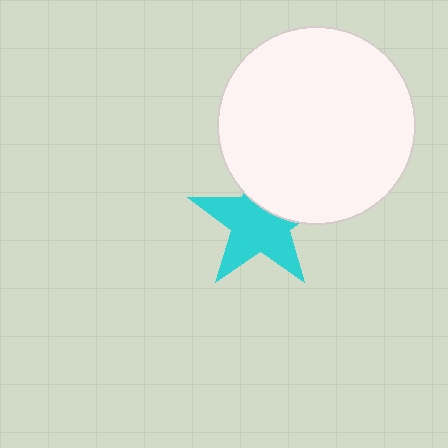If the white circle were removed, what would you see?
You would see the complete cyan star.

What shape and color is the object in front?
The object in front is a white circle.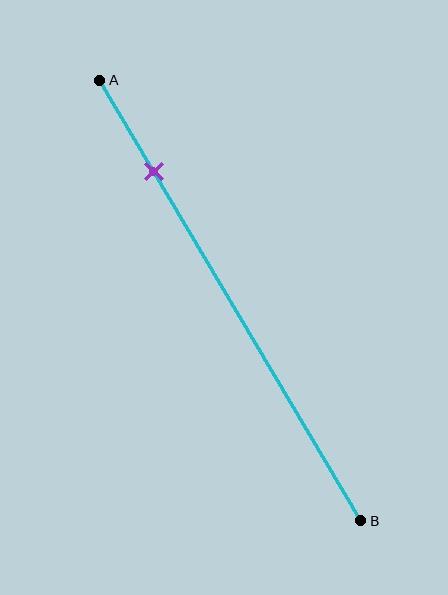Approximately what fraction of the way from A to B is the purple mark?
The purple mark is approximately 20% of the way from A to B.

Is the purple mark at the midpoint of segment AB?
No, the mark is at about 20% from A, not at the 50% midpoint.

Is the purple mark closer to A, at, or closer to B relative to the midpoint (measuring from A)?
The purple mark is closer to point A than the midpoint of segment AB.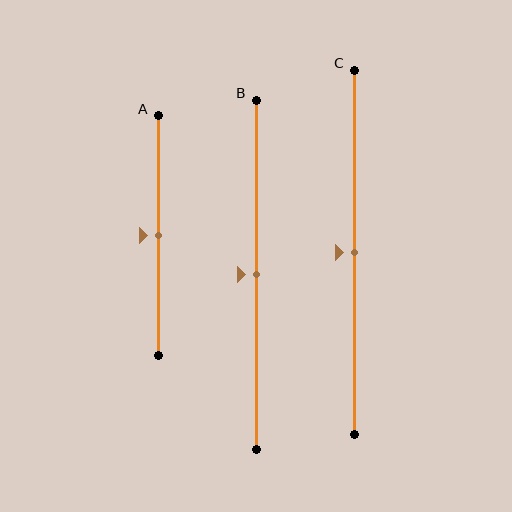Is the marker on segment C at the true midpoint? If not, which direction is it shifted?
Yes, the marker on segment C is at the true midpoint.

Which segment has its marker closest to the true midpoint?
Segment A has its marker closest to the true midpoint.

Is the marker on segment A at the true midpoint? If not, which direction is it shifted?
Yes, the marker on segment A is at the true midpoint.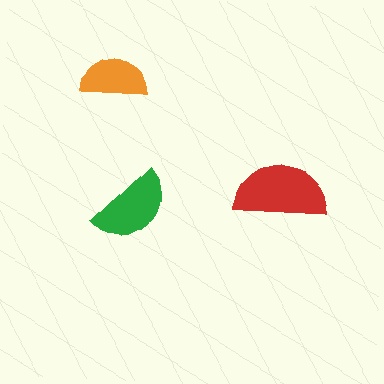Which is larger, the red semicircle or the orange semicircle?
The red one.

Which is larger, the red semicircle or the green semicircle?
The red one.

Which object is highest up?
The orange semicircle is topmost.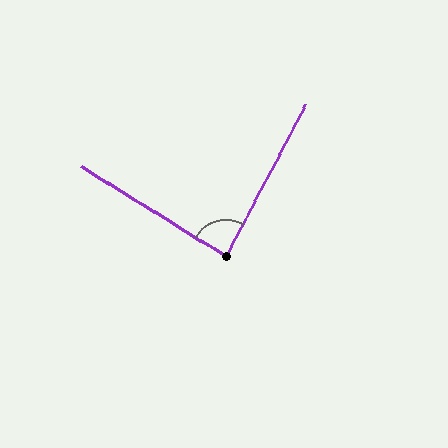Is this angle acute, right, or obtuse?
It is approximately a right angle.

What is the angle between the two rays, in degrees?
Approximately 86 degrees.